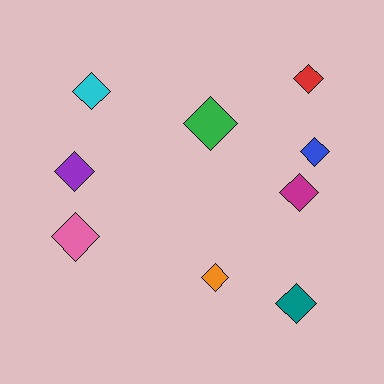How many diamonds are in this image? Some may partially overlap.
There are 9 diamonds.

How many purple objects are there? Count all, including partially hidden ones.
There is 1 purple object.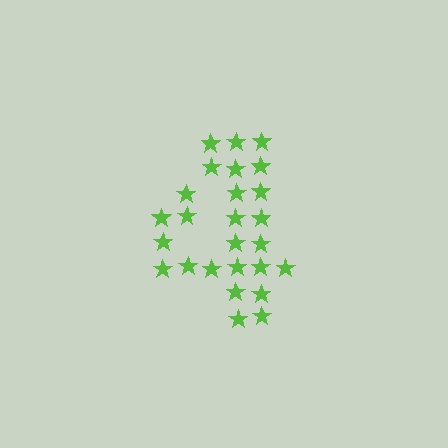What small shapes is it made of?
It is made of small stars.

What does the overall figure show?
The overall figure shows the digit 4.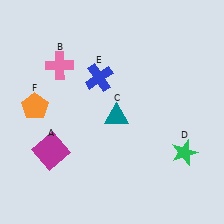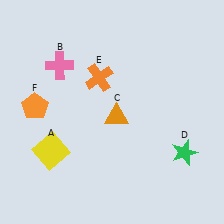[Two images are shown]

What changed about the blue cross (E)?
In Image 1, E is blue. In Image 2, it changed to orange.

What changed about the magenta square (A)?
In Image 1, A is magenta. In Image 2, it changed to yellow.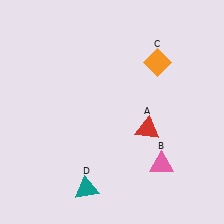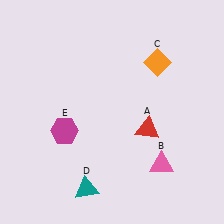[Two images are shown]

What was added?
A magenta hexagon (E) was added in Image 2.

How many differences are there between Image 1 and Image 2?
There is 1 difference between the two images.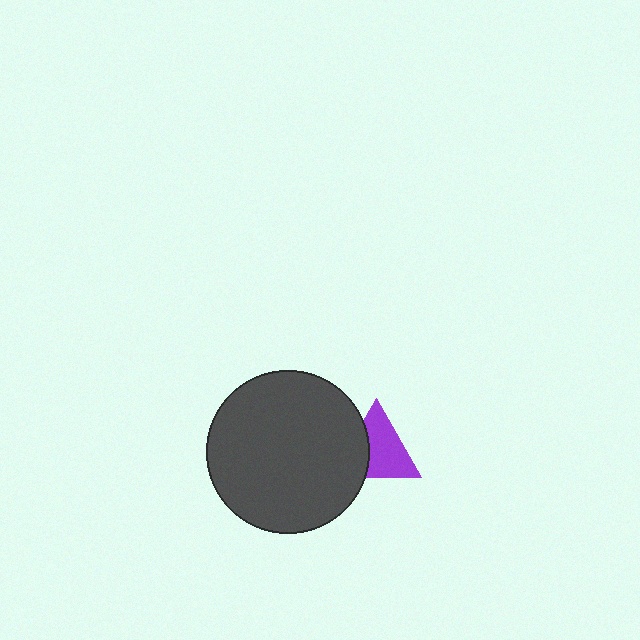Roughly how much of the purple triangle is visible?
Most of it is visible (roughly 67%).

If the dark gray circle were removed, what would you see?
You would see the complete purple triangle.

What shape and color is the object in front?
The object in front is a dark gray circle.